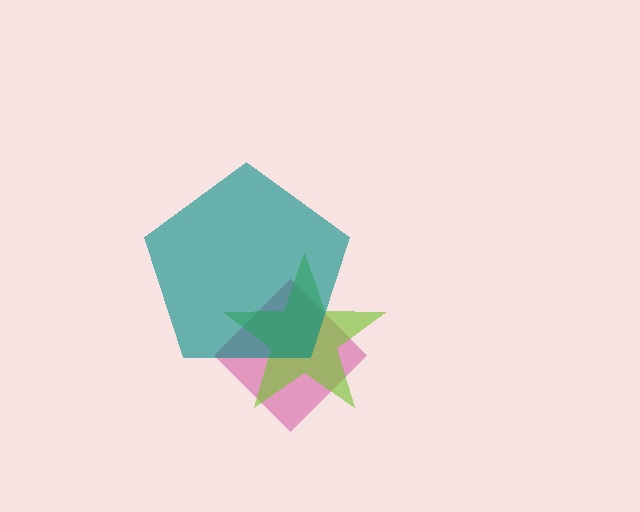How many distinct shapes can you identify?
There are 3 distinct shapes: a magenta diamond, a lime star, a teal pentagon.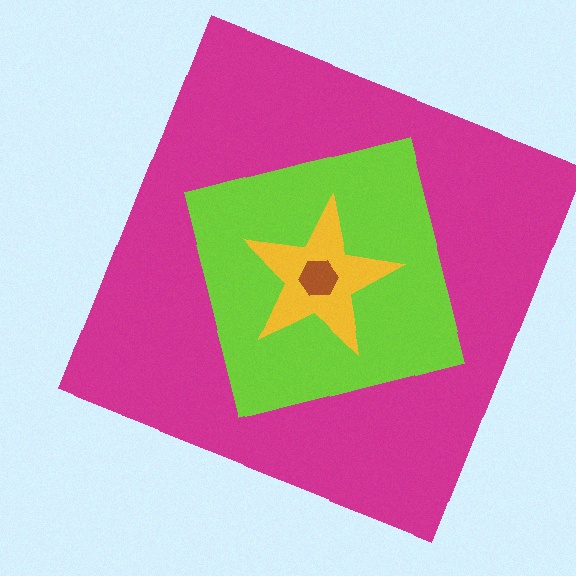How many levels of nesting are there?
4.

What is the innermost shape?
The brown hexagon.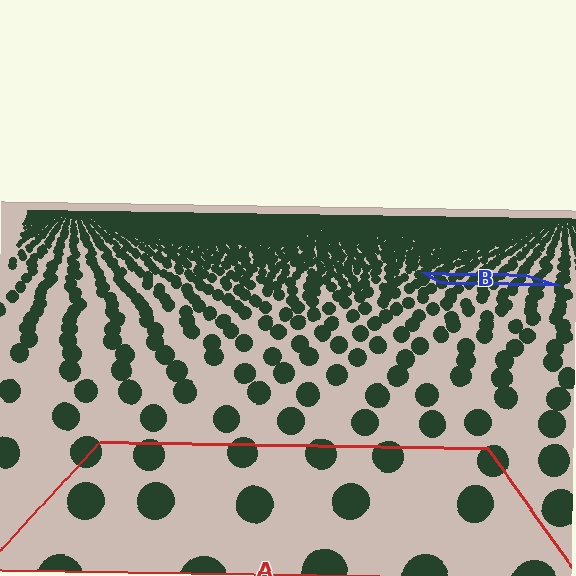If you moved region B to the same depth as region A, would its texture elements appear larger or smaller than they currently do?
They would appear larger. At a closer depth, the same texture elements are projected at a bigger on-screen size.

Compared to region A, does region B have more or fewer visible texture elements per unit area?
Region B has more texture elements per unit area — they are packed more densely because it is farther away.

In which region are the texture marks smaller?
The texture marks are smaller in region B, because it is farther away.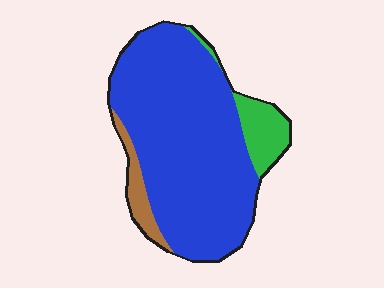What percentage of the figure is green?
Green covers roughly 10% of the figure.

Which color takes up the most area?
Blue, at roughly 80%.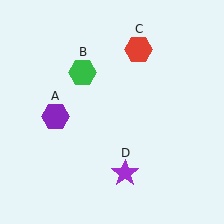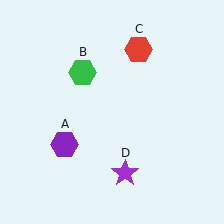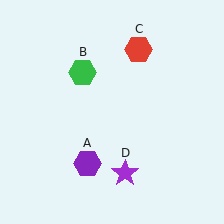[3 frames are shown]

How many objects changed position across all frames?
1 object changed position: purple hexagon (object A).